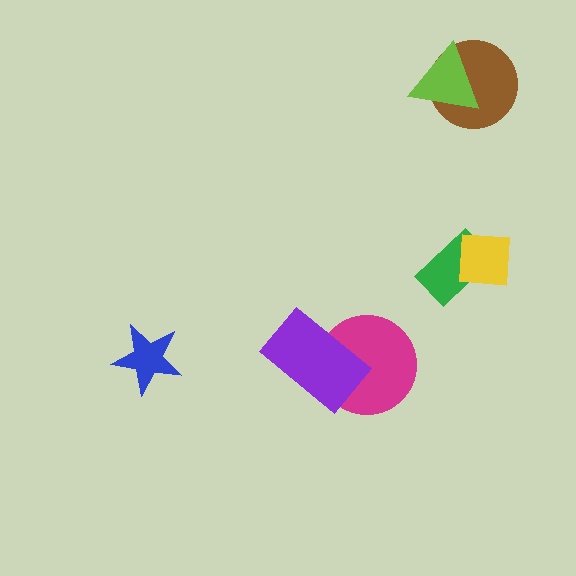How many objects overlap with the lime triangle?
1 object overlaps with the lime triangle.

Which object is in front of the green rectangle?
The yellow square is in front of the green rectangle.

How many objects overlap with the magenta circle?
1 object overlaps with the magenta circle.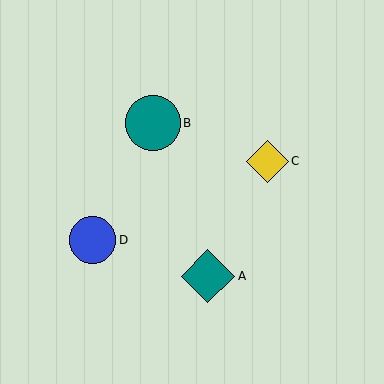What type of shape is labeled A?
Shape A is a teal diamond.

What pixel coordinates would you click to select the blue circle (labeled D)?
Click at (93, 240) to select the blue circle D.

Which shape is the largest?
The teal circle (labeled B) is the largest.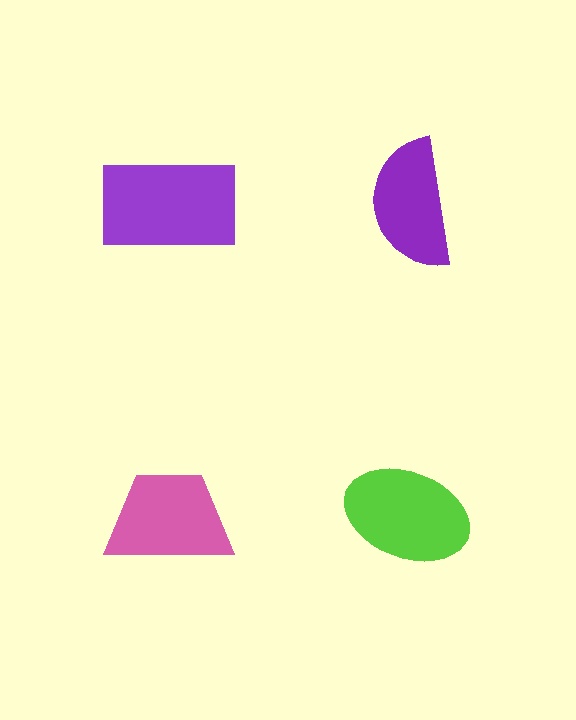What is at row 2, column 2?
A lime ellipse.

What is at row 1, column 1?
A purple rectangle.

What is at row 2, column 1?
A pink trapezoid.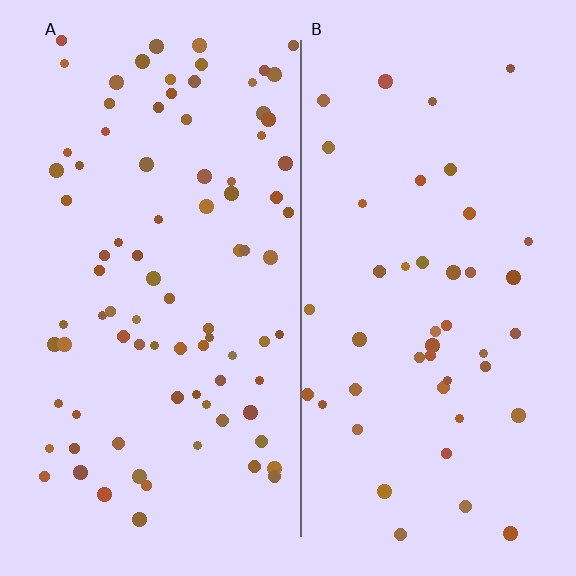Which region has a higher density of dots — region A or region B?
A (the left).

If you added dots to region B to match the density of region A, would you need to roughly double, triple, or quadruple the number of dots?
Approximately double.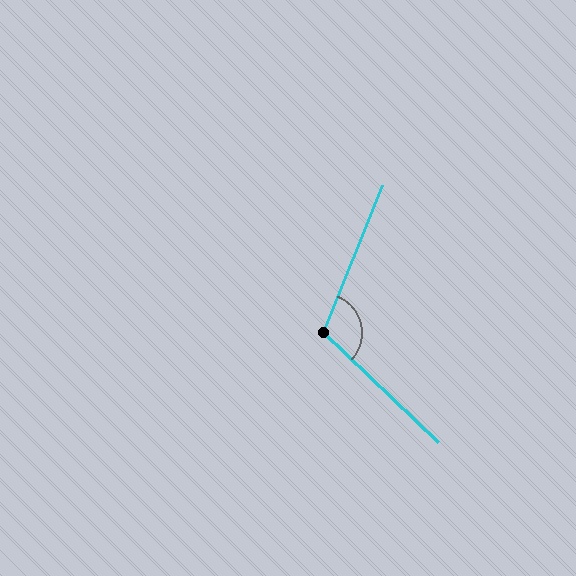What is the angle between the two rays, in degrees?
Approximately 112 degrees.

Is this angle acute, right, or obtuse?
It is obtuse.